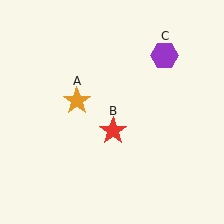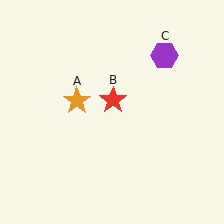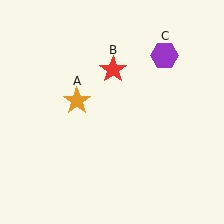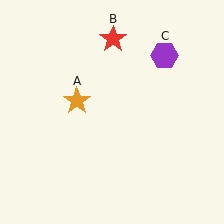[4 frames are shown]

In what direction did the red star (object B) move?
The red star (object B) moved up.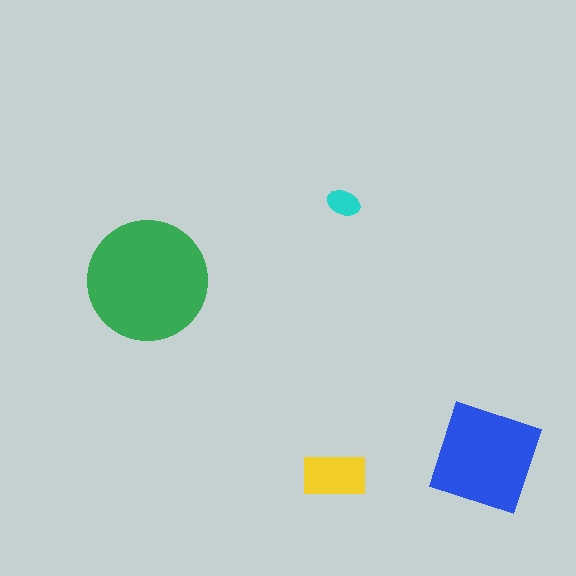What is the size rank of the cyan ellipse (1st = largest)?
4th.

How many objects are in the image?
There are 4 objects in the image.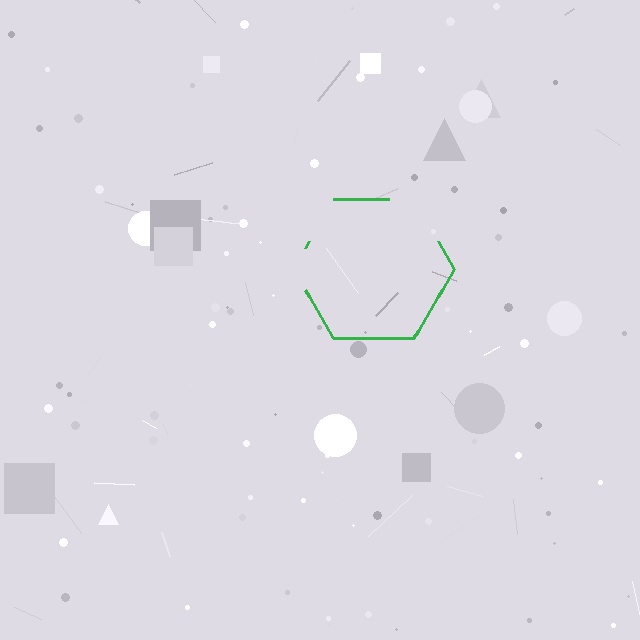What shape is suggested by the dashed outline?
The dashed outline suggests a hexagon.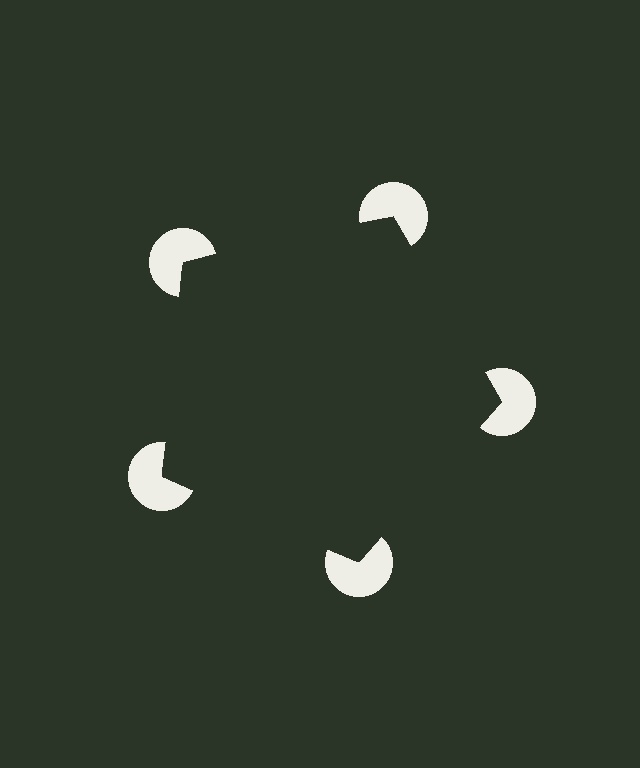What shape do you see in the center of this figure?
An illusory pentagon — its edges are inferred from the aligned wedge cuts in the pac-man discs, not physically drawn.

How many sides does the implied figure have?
5 sides.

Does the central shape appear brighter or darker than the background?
It typically appears slightly darker than the background, even though no actual brightness change is drawn.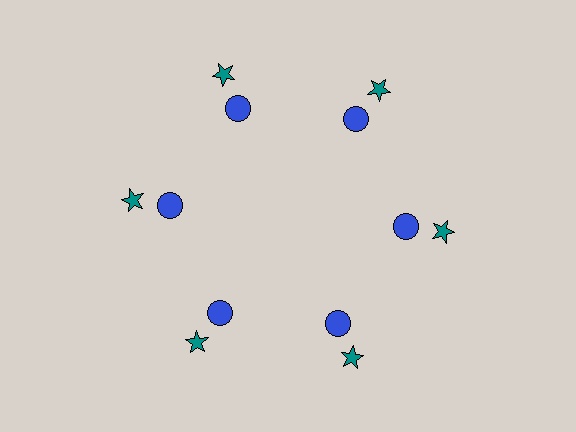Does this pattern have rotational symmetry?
Yes, this pattern has 6-fold rotational symmetry. It looks the same after rotating 60 degrees around the center.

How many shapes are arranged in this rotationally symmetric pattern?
There are 12 shapes, arranged in 6 groups of 2.